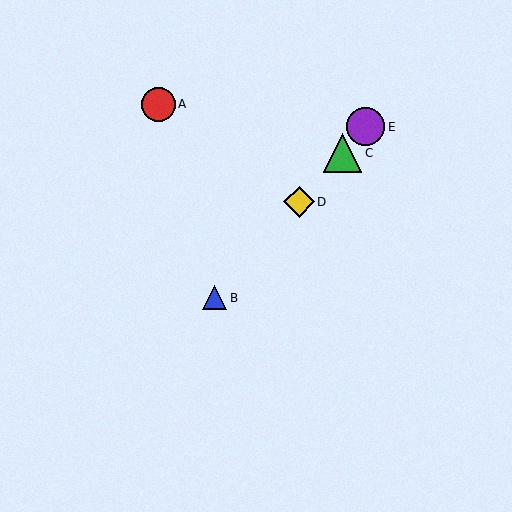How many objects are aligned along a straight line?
4 objects (B, C, D, E) are aligned along a straight line.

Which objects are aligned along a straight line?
Objects B, C, D, E are aligned along a straight line.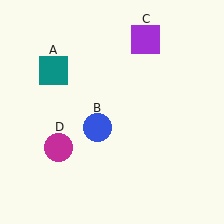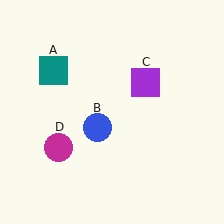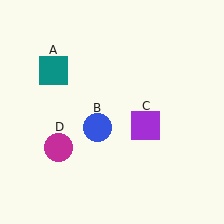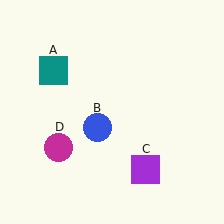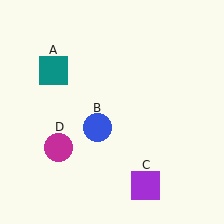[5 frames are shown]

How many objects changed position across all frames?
1 object changed position: purple square (object C).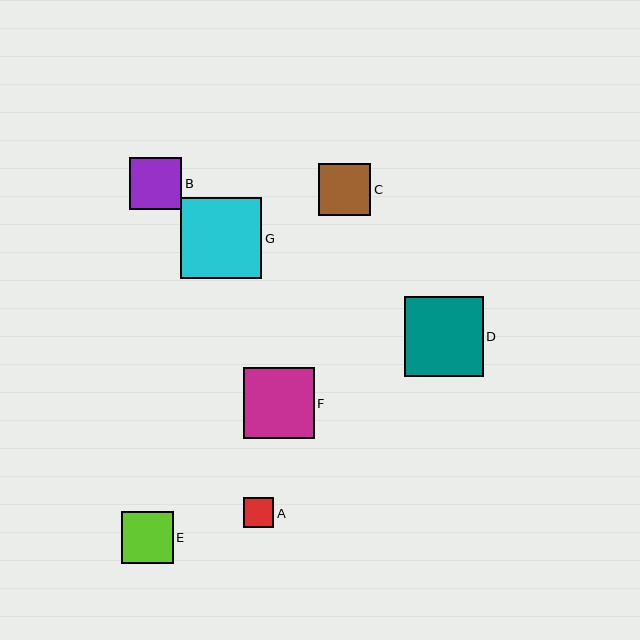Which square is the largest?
Square G is the largest with a size of approximately 81 pixels.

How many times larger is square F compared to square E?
Square F is approximately 1.3 times the size of square E.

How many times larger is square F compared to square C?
Square F is approximately 1.3 times the size of square C.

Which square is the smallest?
Square A is the smallest with a size of approximately 31 pixels.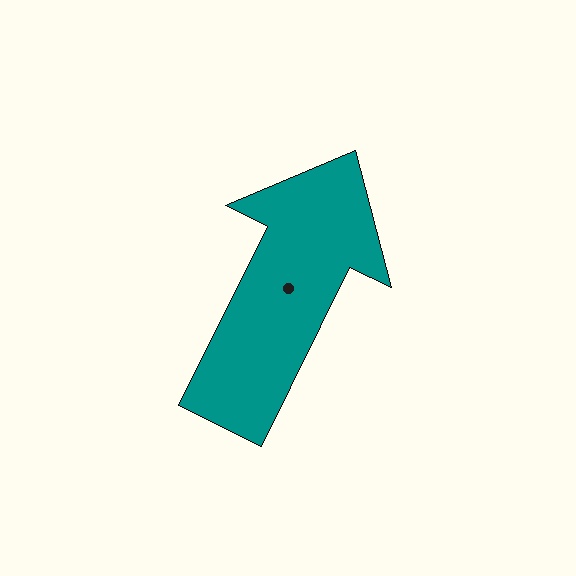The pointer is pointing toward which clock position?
Roughly 1 o'clock.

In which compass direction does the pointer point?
Northeast.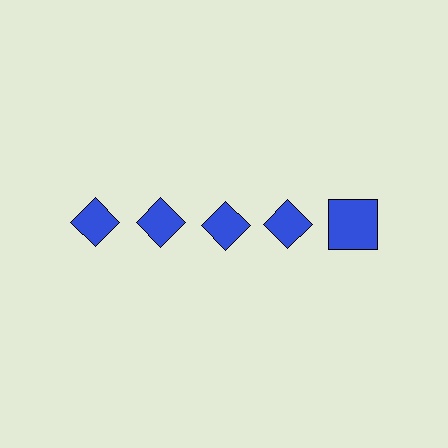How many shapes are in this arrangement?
There are 5 shapes arranged in a grid pattern.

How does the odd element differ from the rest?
It has a different shape: square instead of diamond.